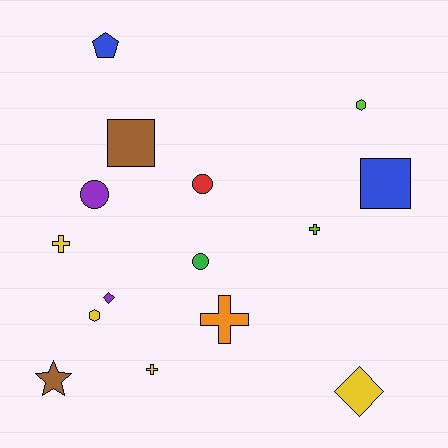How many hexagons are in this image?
There are 2 hexagons.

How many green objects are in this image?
There is 1 green object.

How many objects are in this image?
There are 15 objects.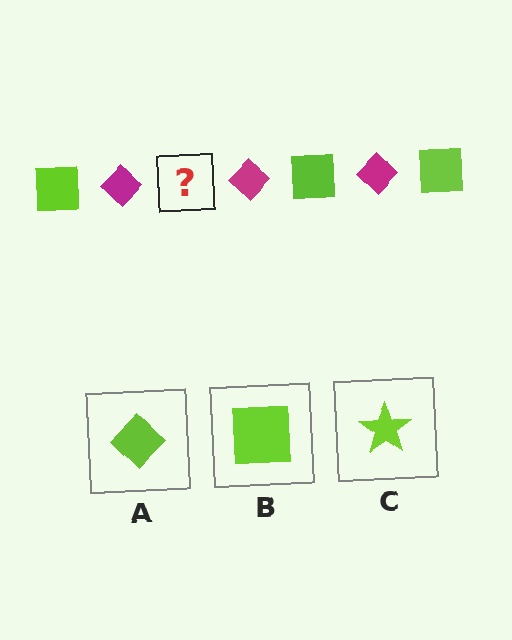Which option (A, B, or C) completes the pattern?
B.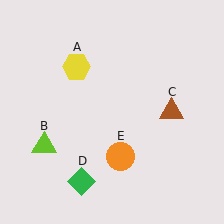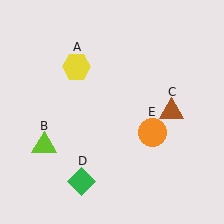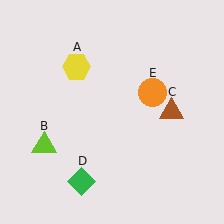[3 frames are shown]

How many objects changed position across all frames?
1 object changed position: orange circle (object E).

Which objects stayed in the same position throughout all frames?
Yellow hexagon (object A) and lime triangle (object B) and brown triangle (object C) and green diamond (object D) remained stationary.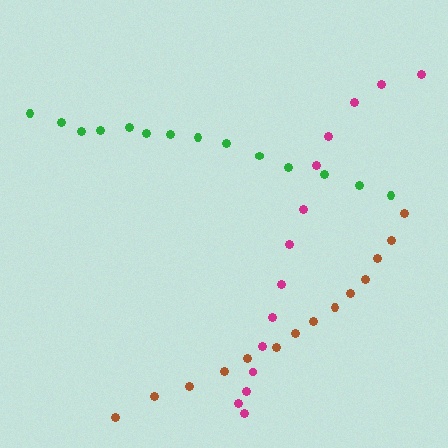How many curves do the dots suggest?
There are 3 distinct paths.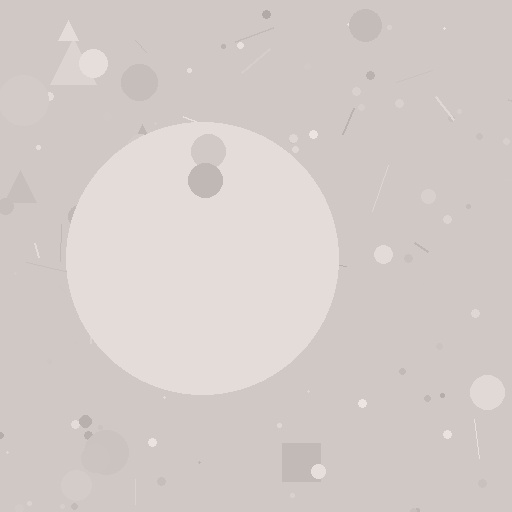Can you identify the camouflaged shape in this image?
The camouflaged shape is a circle.